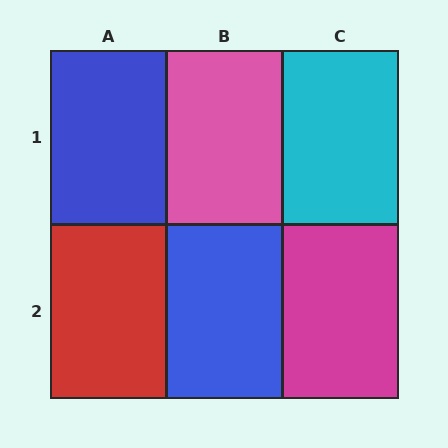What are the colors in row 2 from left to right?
Red, blue, magenta.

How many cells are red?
1 cell is red.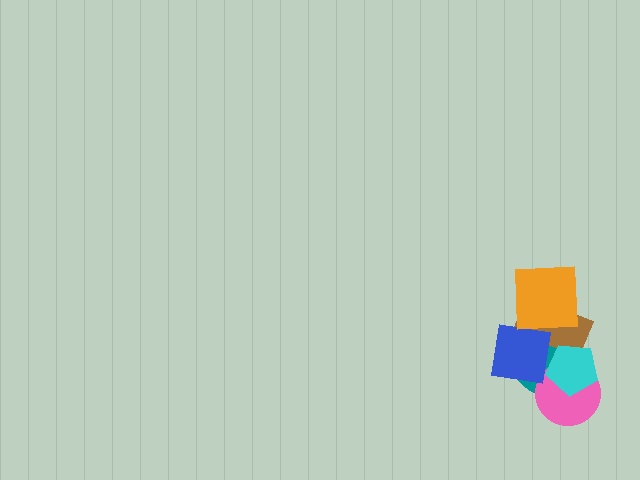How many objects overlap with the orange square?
1 object overlaps with the orange square.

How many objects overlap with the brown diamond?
5 objects overlap with the brown diamond.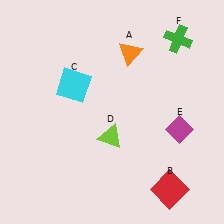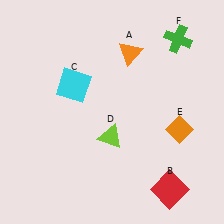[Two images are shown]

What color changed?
The diamond (E) changed from magenta in Image 1 to orange in Image 2.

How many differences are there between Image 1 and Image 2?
There is 1 difference between the two images.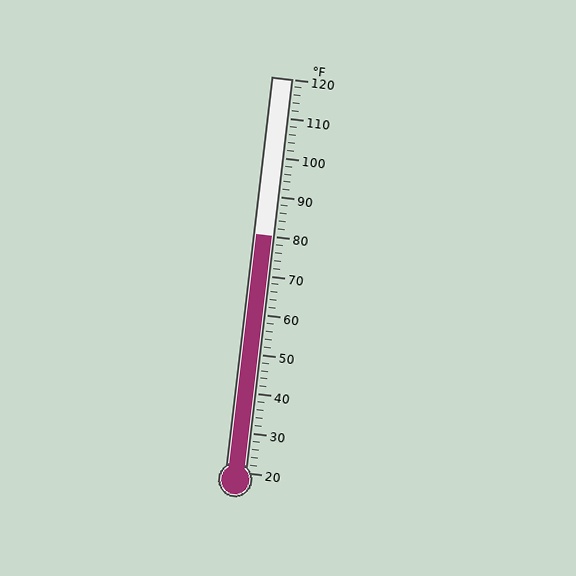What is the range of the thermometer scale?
The thermometer scale ranges from 20°F to 120°F.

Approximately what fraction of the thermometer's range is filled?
The thermometer is filled to approximately 60% of its range.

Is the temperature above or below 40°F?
The temperature is above 40°F.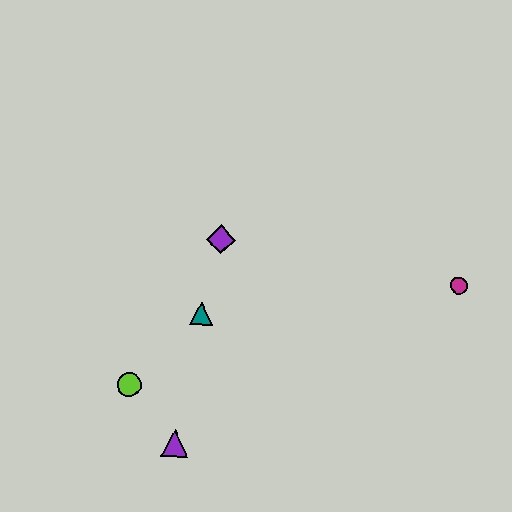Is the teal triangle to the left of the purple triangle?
No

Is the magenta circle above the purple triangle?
Yes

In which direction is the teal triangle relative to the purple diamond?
The teal triangle is below the purple diamond.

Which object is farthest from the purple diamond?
The magenta circle is farthest from the purple diamond.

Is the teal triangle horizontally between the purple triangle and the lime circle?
No